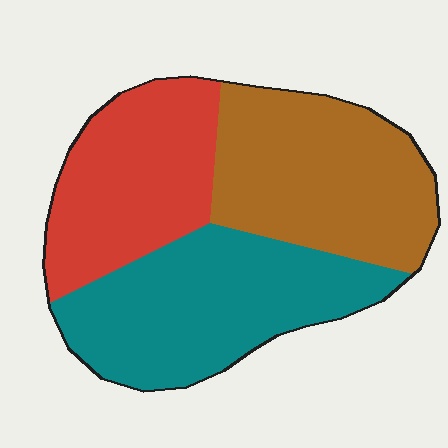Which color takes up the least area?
Red, at roughly 30%.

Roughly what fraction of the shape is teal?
Teal takes up about three eighths (3/8) of the shape.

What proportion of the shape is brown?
Brown covers around 35% of the shape.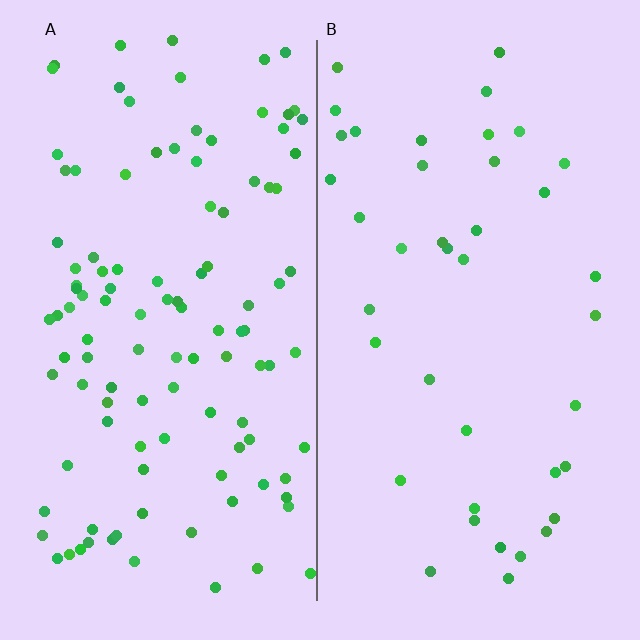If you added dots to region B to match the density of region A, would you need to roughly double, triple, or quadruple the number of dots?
Approximately triple.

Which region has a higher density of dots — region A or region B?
A (the left).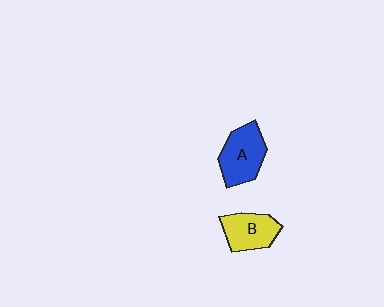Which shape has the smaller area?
Shape B (yellow).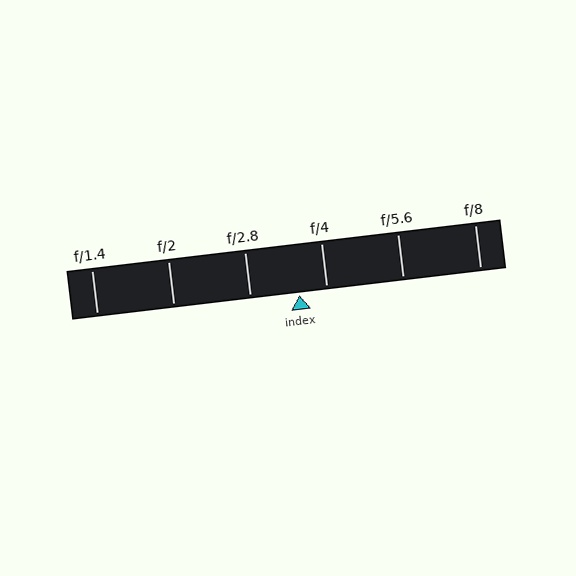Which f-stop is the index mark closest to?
The index mark is closest to f/4.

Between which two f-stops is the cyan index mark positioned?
The index mark is between f/2.8 and f/4.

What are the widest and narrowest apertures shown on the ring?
The widest aperture shown is f/1.4 and the narrowest is f/8.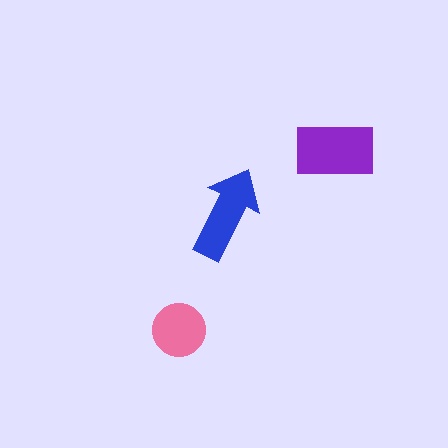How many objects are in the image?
There are 3 objects in the image.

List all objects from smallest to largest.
The pink circle, the blue arrow, the purple rectangle.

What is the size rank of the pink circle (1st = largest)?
3rd.